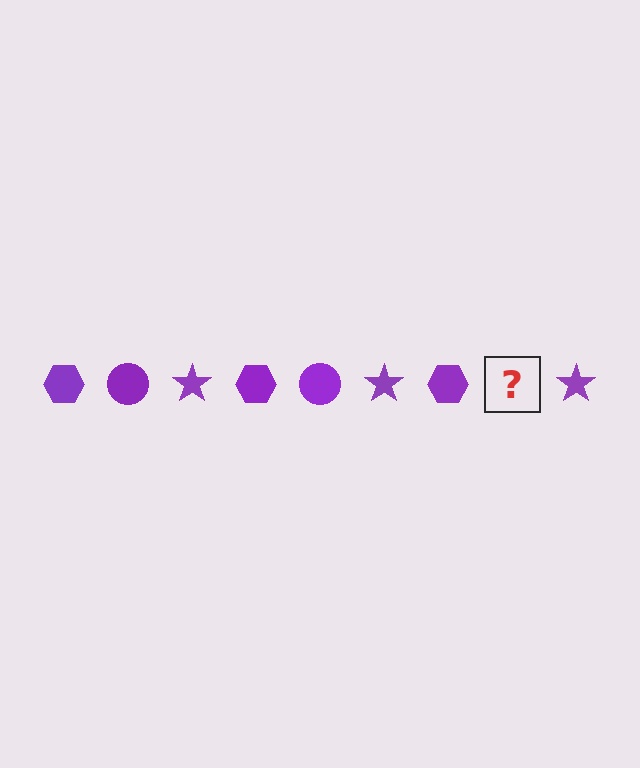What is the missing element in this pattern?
The missing element is a purple circle.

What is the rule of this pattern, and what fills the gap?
The rule is that the pattern cycles through hexagon, circle, star shapes in purple. The gap should be filled with a purple circle.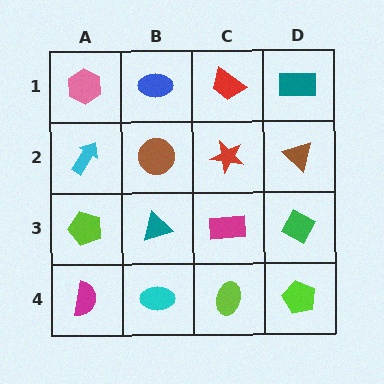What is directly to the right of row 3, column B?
A magenta rectangle.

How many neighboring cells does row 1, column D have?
2.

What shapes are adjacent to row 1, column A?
A cyan arrow (row 2, column A), a blue ellipse (row 1, column B).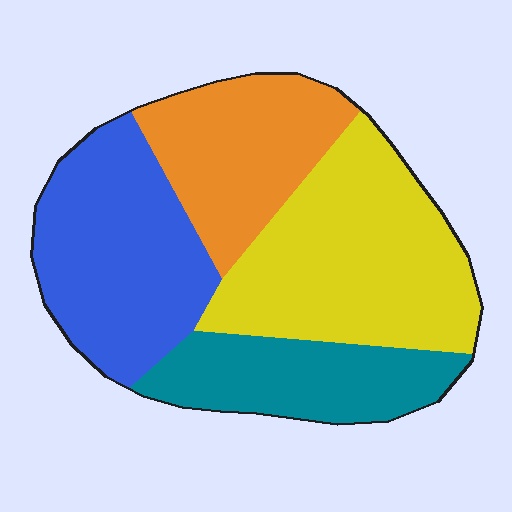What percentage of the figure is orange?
Orange takes up about one fifth (1/5) of the figure.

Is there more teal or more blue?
Blue.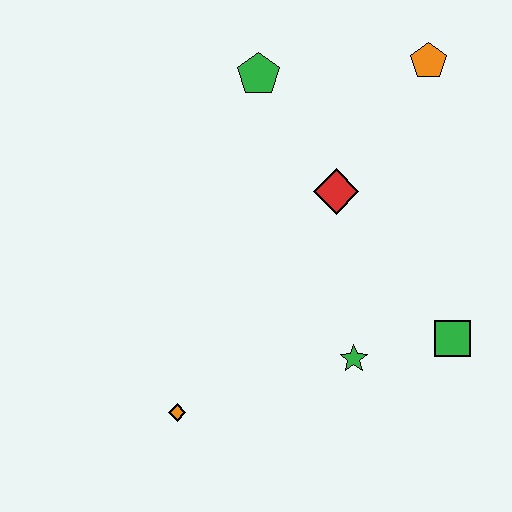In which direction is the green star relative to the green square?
The green star is to the left of the green square.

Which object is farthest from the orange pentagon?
The orange diamond is farthest from the orange pentagon.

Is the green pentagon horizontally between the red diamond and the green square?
No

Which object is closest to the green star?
The green square is closest to the green star.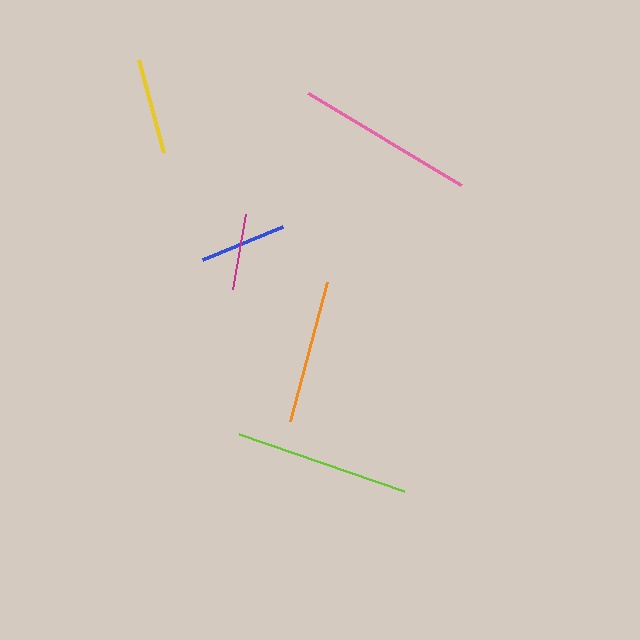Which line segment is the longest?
The pink line is the longest at approximately 178 pixels.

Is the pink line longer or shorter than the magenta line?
The pink line is longer than the magenta line.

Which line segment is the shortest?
The magenta line is the shortest at approximately 76 pixels.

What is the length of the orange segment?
The orange segment is approximately 144 pixels long.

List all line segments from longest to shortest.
From longest to shortest: pink, lime, orange, yellow, blue, magenta.